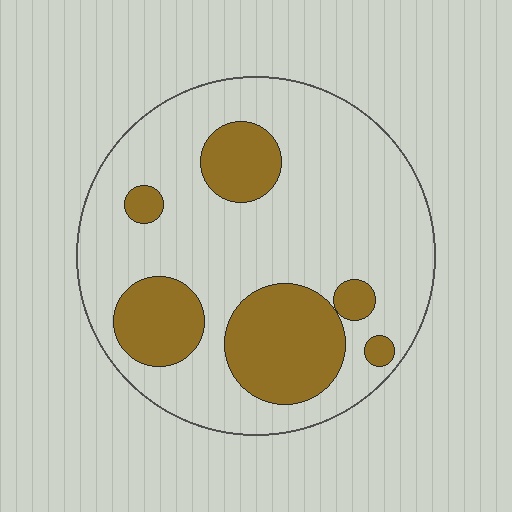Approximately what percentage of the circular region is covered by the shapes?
Approximately 25%.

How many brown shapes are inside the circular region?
6.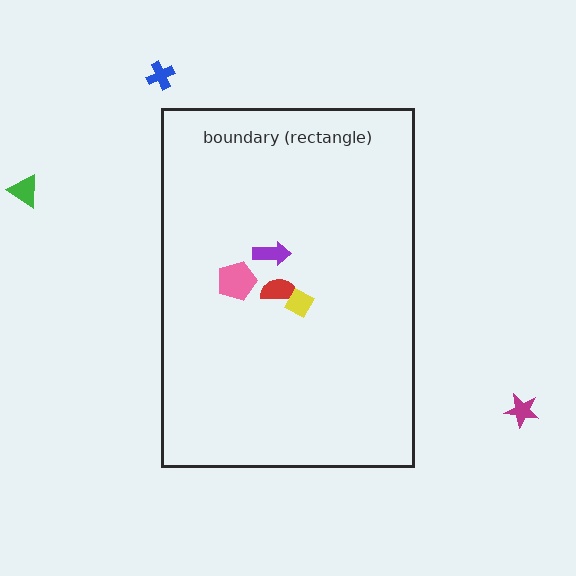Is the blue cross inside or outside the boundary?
Outside.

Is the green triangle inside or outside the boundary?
Outside.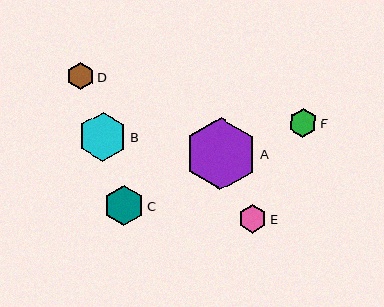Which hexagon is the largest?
Hexagon A is the largest with a size of approximately 72 pixels.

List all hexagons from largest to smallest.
From largest to smallest: A, B, C, F, E, D.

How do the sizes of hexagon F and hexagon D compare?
Hexagon F and hexagon D are approximately the same size.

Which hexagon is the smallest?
Hexagon D is the smallest with a size of approximately 27 pixels.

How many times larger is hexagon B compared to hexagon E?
Hexagon B is approximately 1.8 times the size of hexagon E.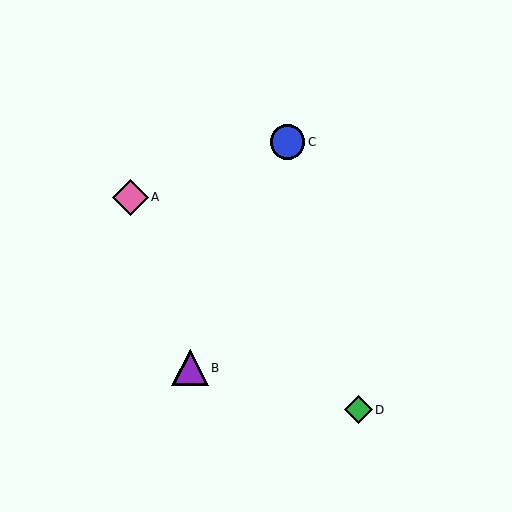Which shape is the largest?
The purple triangle (labeled B) is the largest.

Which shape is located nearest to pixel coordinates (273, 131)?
The blue circle (labeled C) at (288, 142) is nearest to that location.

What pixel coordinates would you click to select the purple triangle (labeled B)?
Click at (190, 368) to select the purple triangle B.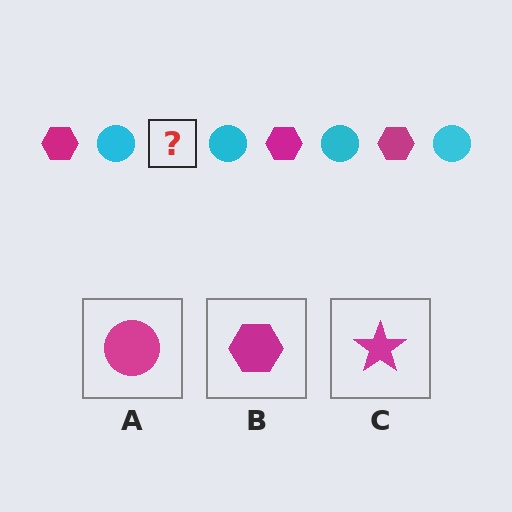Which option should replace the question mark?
Option B.